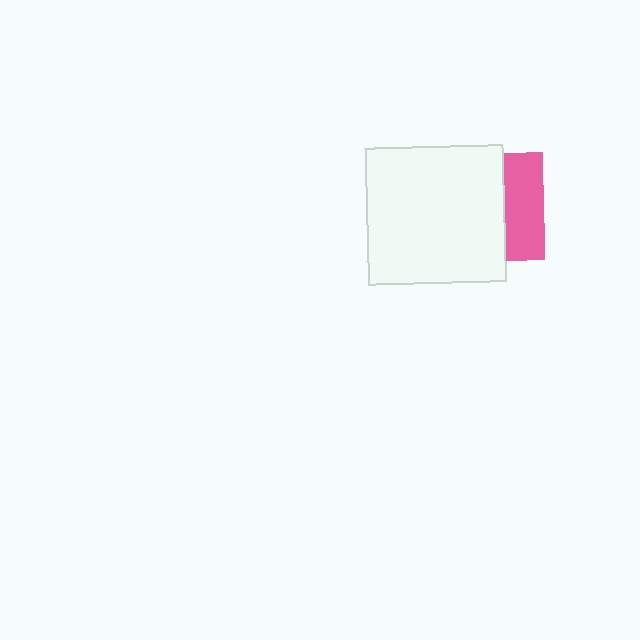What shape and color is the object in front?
The object in front is a white square.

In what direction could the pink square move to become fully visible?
The pink square could move right. That would shift it out from behind the white square entirely.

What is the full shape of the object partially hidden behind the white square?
The partially hidden object is a pink square.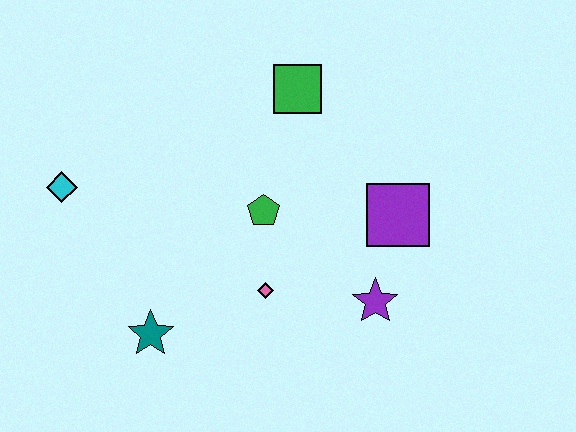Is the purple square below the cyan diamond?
Yes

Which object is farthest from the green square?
The teal star is farthest from the green square.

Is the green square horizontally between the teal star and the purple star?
Yes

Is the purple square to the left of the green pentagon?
No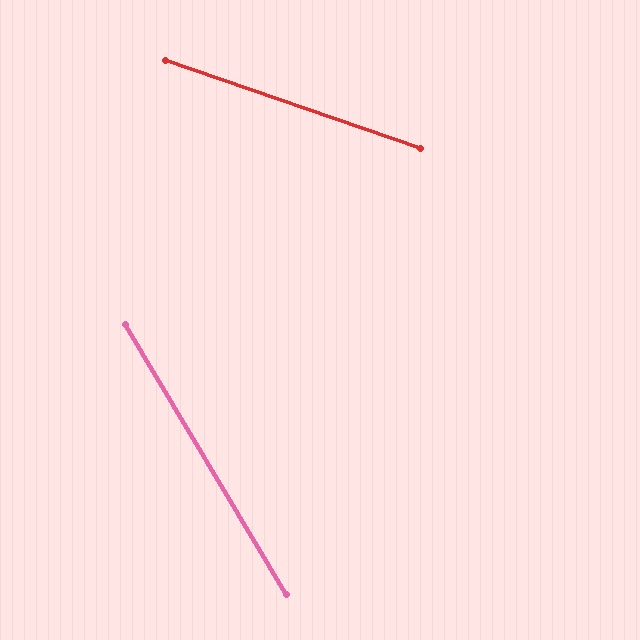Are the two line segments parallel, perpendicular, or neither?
Neither parallel nor perpendicular — they differ by about 40°.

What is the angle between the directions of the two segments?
Approximately 40 degrees.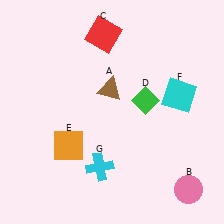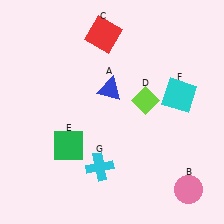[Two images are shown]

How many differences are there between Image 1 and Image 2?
There are 3 differences between the two images.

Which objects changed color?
A changed from brown to blue. D changed from green to lime. E changed from orange to green.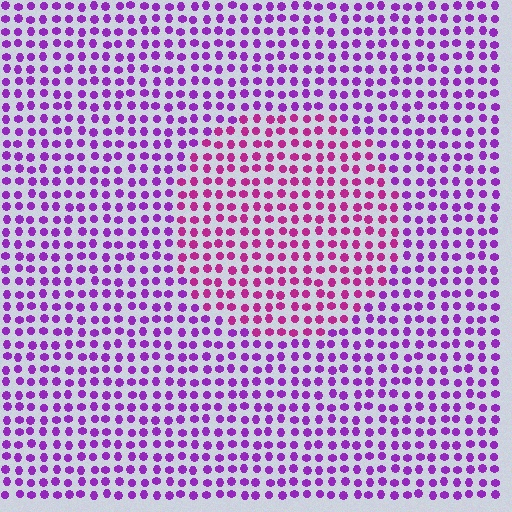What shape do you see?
I see a circle.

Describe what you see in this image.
The image is filled with small purple elements in a uniform arrangement. A circle-shaped region is visible where the elements are tinted to a slightly different hue, forming a subtle color boundary.